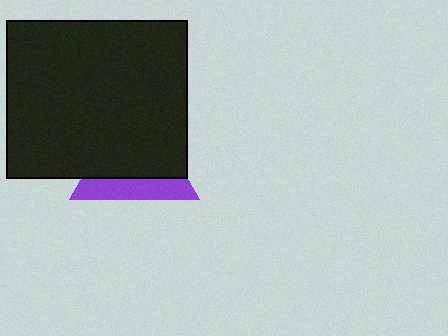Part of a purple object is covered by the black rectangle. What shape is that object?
It is a triangle.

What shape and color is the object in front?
The object in front is a black rectangle.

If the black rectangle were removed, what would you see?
You would see the complete purple triangle.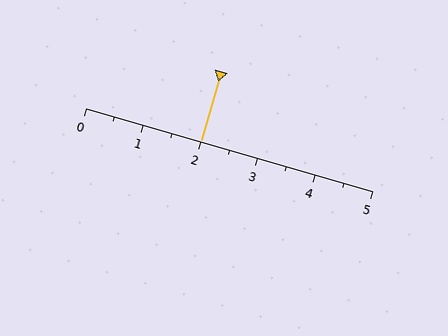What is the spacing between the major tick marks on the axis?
The major ticks are spaced 1 apart.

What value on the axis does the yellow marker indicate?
The marker indicates approximately 2.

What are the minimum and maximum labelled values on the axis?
The axis runs from 0 to 5.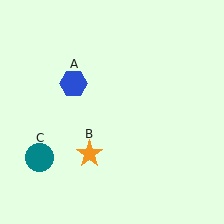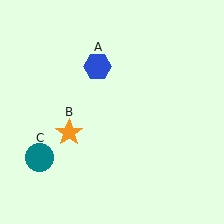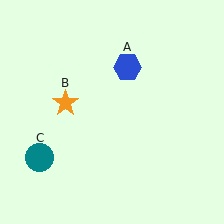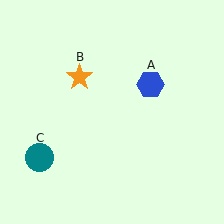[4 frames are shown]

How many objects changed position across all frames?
2 objects changed position: blue hexagon (object A), orange star (object B).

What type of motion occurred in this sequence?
The blue hexagon (object A), orange star (object B) rotated clockwise around the center of the scene.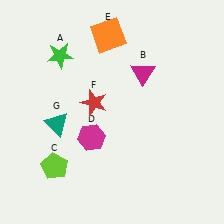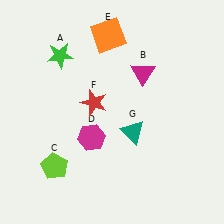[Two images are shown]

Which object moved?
The teal triangle (G) moved right.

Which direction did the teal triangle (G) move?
The teal triangle (G) moved right.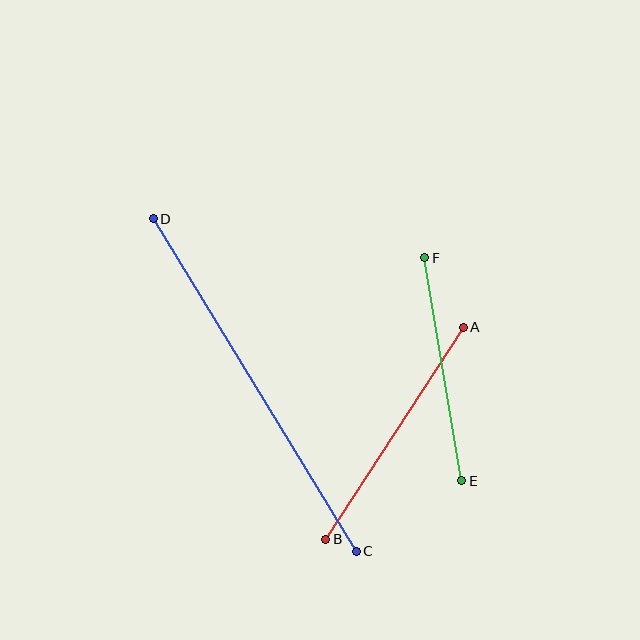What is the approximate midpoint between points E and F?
The midpoint is at approximately (443, 369) pixels.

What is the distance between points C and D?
The distance is approximately 389 pixels.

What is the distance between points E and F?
The distance is approximately 226 pixels.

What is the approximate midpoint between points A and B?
The midpoint is at approximately (394, 433) pixels.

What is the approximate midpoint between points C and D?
The midpoint is at approximately (255, 385) pixels.